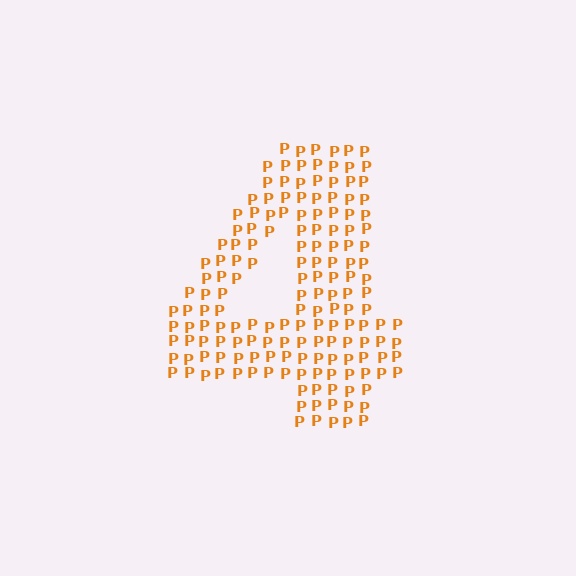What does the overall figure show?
The overall figure shows the digit 4.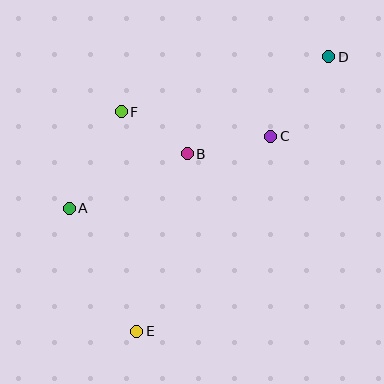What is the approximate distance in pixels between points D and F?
The distance between D and F is approximately 215 pixels.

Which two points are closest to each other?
Points B and F are closest to each other.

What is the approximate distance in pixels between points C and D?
The distance between C and D is approximately 99 pixels.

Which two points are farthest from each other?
Points D and E are farthest from each other.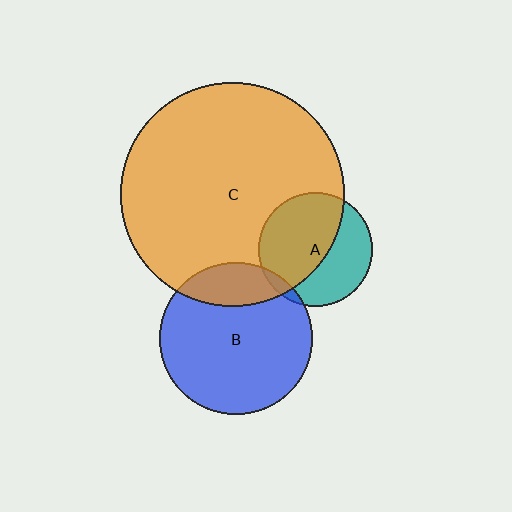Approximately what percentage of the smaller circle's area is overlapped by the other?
Approximately 60%.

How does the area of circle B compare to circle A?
Approximately 1.8 times.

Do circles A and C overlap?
Yes.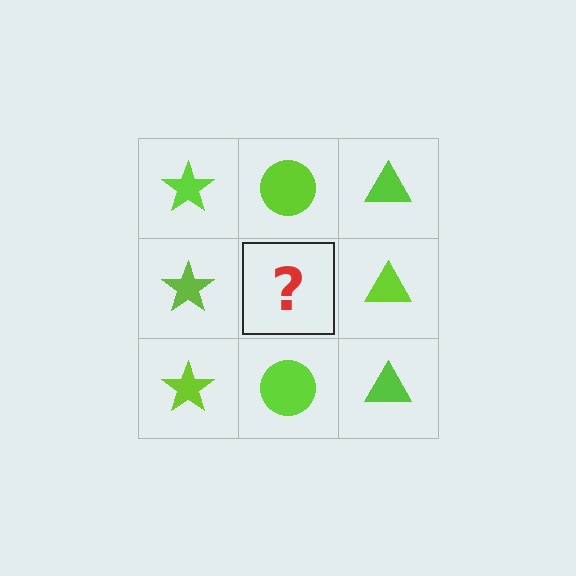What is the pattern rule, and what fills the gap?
The rule is that each column has a consistent shape. The gap should be filled with a lime circle.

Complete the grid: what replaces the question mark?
The question mark should be replaced with a lime circle.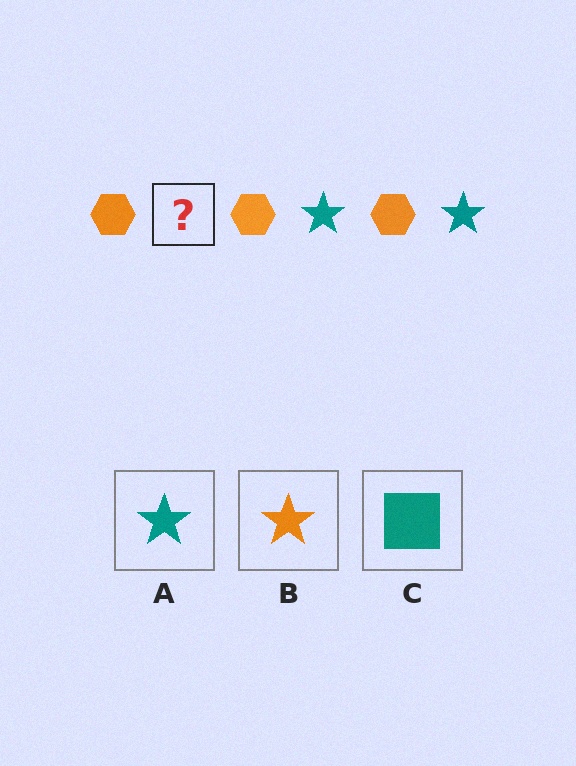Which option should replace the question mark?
Option A.